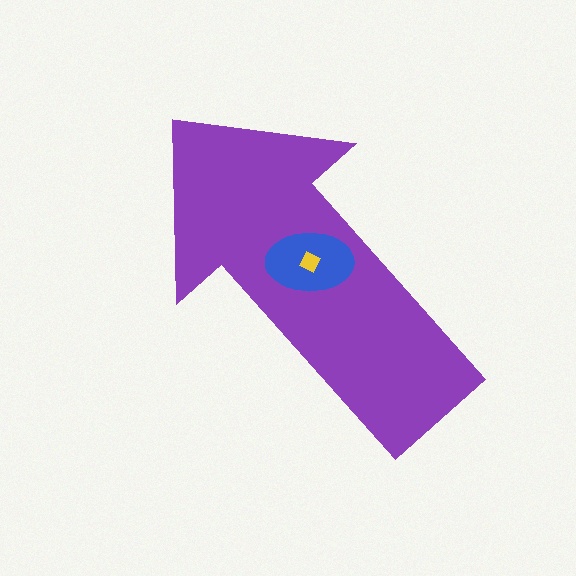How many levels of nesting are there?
3.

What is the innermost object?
The yellow diamond.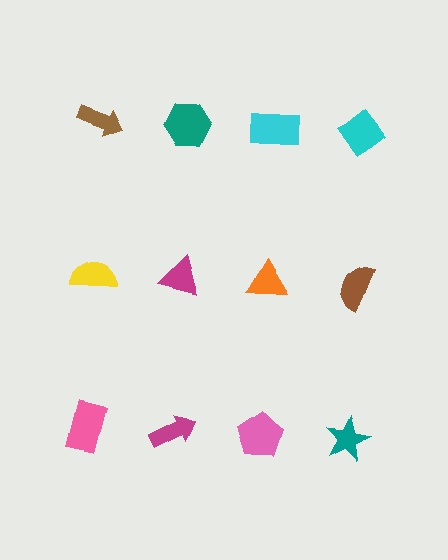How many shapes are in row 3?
4 shapes.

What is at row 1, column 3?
A cyan rectangle.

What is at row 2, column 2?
A magenta triangle.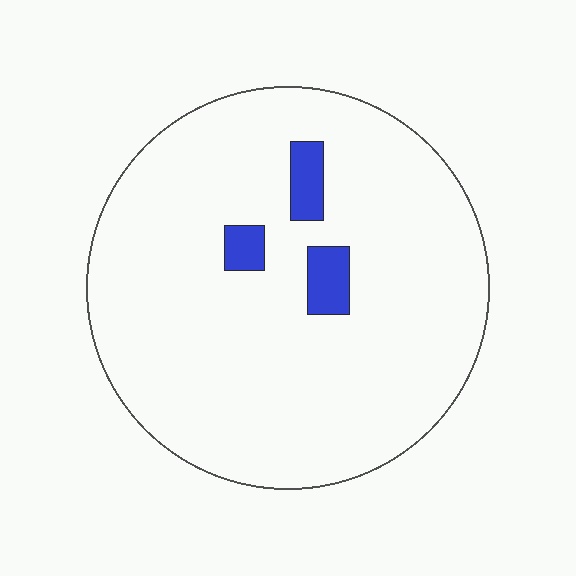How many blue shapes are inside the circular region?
3.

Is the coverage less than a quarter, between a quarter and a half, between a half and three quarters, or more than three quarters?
Less than a quarter.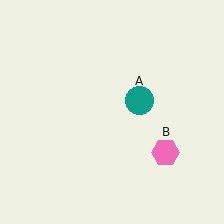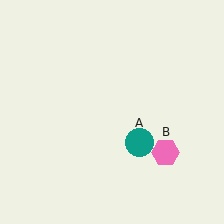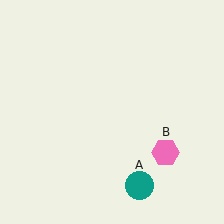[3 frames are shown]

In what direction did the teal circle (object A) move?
The teal circle (object A) moved down.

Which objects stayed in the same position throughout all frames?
Pink hexagon (object B) remained stationary.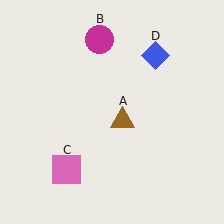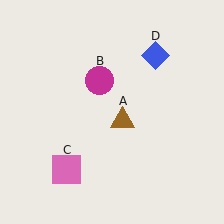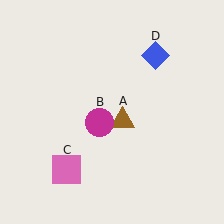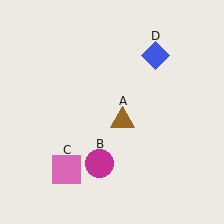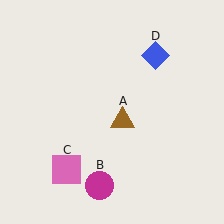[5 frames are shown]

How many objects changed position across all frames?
1 object changed position: magenta circle (object B).